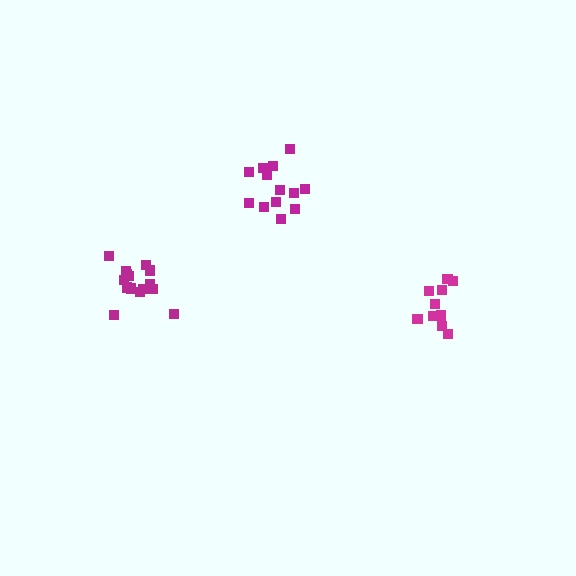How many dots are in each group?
Group 1: 15 dots, Group 2: 10 dots, Group 3: 13 dots (38 total).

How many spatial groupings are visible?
There are 3 spatial groupings.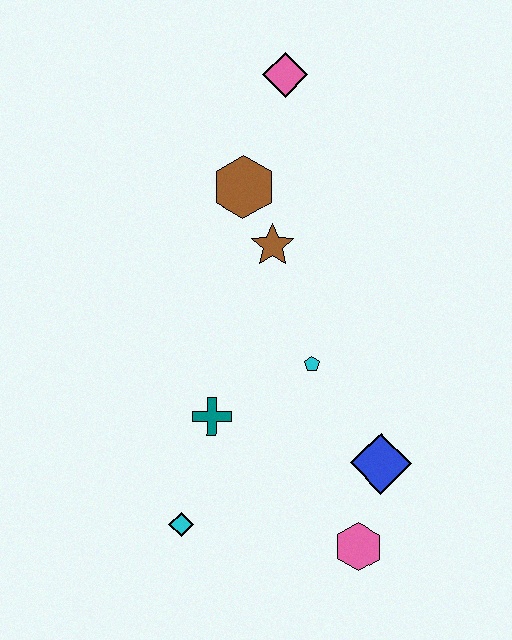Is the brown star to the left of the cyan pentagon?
Yes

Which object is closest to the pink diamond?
The brown hexagon is closest to the pink diamond.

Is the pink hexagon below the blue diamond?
Yes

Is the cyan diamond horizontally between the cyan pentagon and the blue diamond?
No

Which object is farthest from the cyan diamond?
The pink diamond is farthest from the cyan diamond.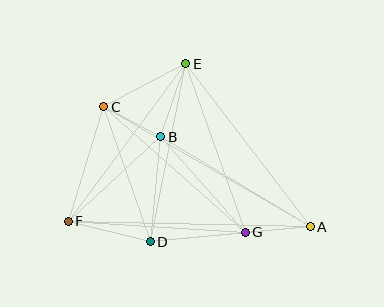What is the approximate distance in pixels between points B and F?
The distance between B and F is approximately 126 pixels.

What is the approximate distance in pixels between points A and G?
The distance between A and G is approximately 65 pixels.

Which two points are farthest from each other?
Points A and F are farthest from each other.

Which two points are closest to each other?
Points B and C are closest to each other.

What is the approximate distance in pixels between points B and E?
The distance between B and E is approximately 77 pixels.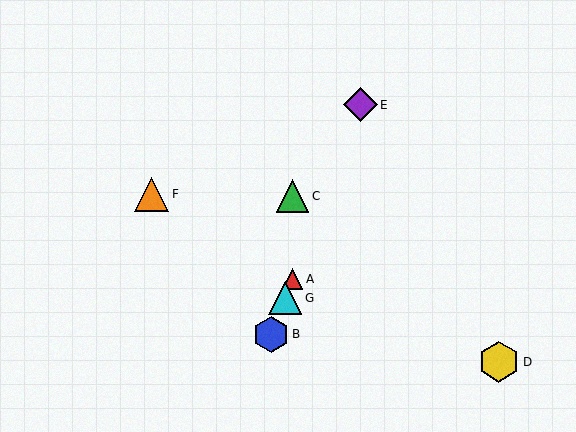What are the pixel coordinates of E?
Object E is at (360, 105).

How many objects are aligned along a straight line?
4 objects (A, B, E, G) are aligned along a straight line.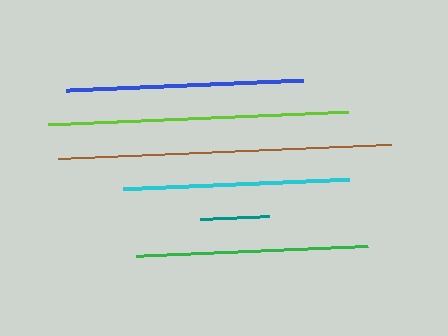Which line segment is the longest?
The brown line is the longest at approximately 333 pixels.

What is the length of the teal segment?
The teal segment is approximately 69 pixels long.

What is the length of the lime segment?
The lime segment is approximately 300 pixels long.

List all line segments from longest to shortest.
From longest to shortest: brown, lime, blue, green, cyan, teal.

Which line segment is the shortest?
The teal line is the shortest at approximately 69 pixels.